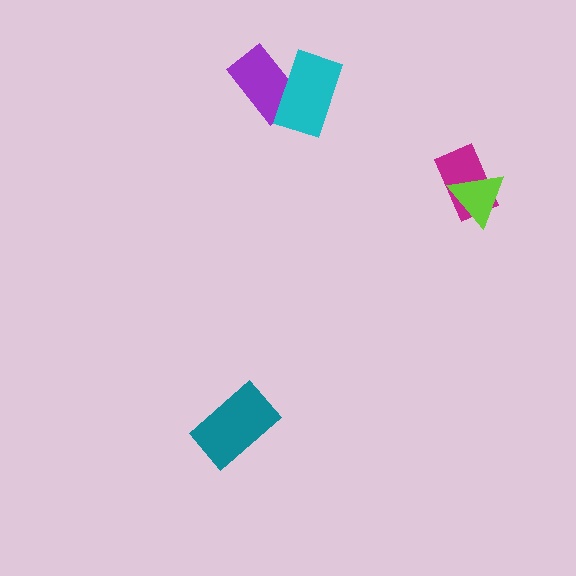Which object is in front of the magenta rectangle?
The lime triangle is in front of the magenta rectangle.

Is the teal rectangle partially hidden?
No, no other shape covers it.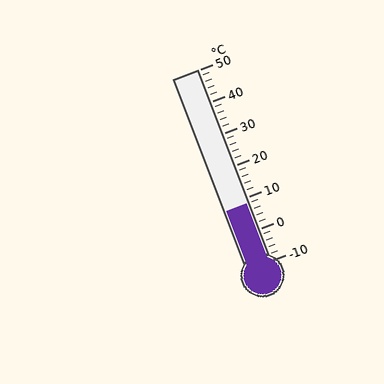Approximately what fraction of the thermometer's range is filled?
The thermometer is filled to approximately 30% of its range.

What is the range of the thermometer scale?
The thermometer scale ranges from -10°C to 50°C.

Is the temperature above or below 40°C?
The temperature is below 40°C.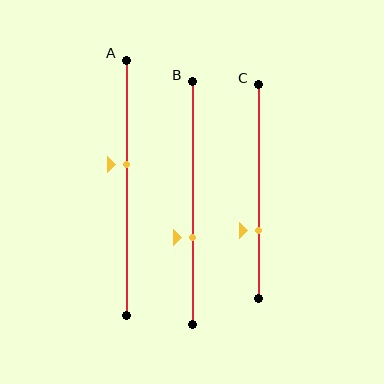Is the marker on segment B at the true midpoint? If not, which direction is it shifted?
No, the marker on segment B is shifted downward by about 14% of the segment length.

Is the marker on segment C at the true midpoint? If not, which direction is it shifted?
No, the marker on segment C is shifted downward by about 18% of the segment length.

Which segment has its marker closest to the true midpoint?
Segment A has its marker closest to the true midpoint.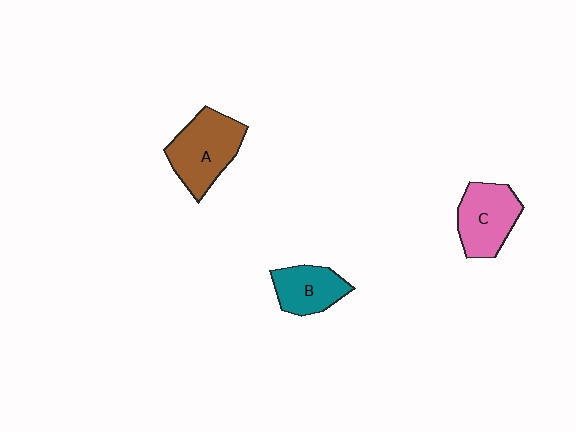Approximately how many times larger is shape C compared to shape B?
Approximately 1.3 times.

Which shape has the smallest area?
Shape B (teal).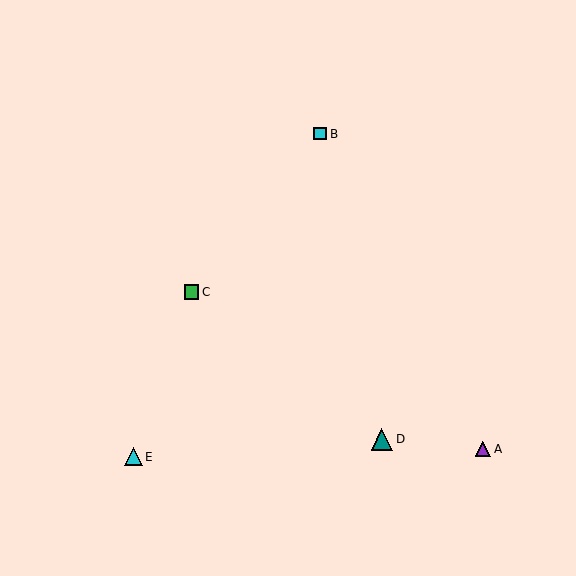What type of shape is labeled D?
Shape D is a teal triangle.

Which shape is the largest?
The teal triangle (labeled D) is the largest.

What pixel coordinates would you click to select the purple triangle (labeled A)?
Click at (483, 449) to select the purple triangle A.